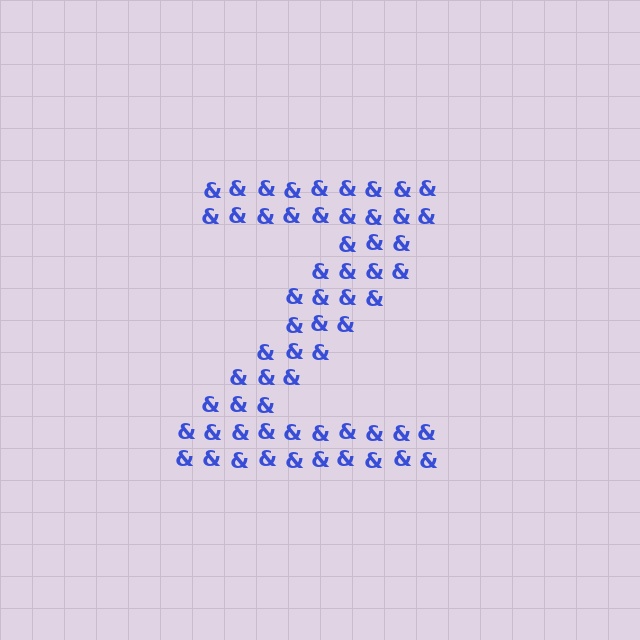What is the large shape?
The large shape is the letter Z.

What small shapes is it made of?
It is made of small ampersands.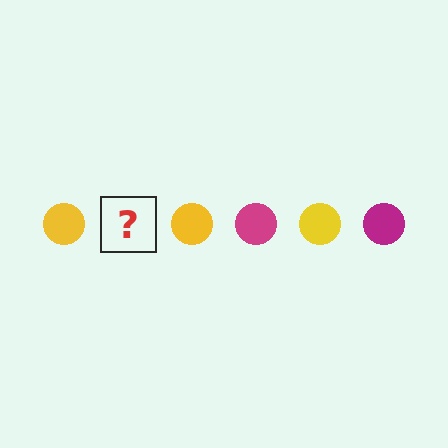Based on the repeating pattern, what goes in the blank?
The blank should be a magenta circle.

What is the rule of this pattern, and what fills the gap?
The rule is that the pattern cycles through yellow, magenta circles. The gap should be filled with a magenta circle.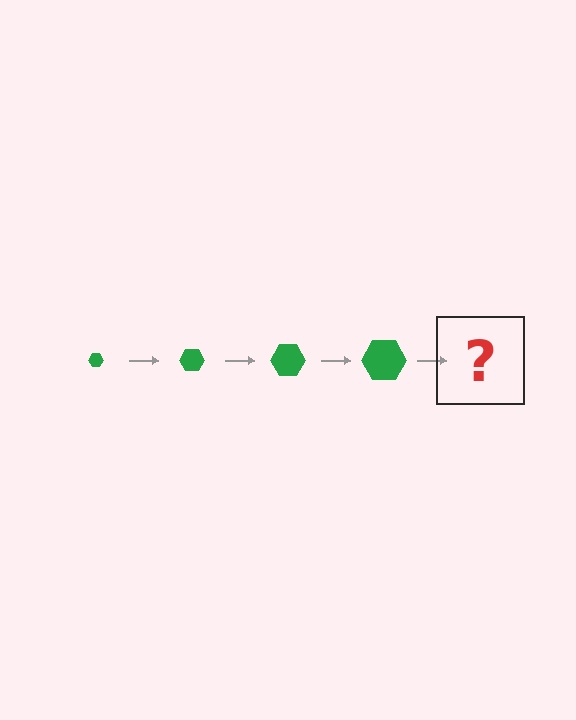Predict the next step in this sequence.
The next step is a green hexagon, larger than the previous one.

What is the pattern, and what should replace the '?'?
The pattern is that the hexagon gets progressively larger each step. The '?' should be a green hexagon, larger than the previous one.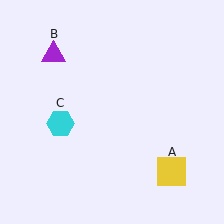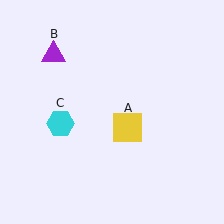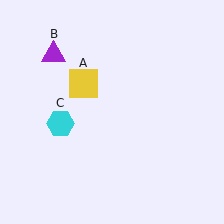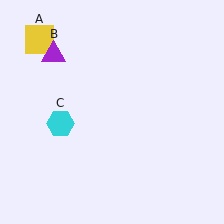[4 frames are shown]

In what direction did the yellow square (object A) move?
The yellow square (object A) moved up and to the left.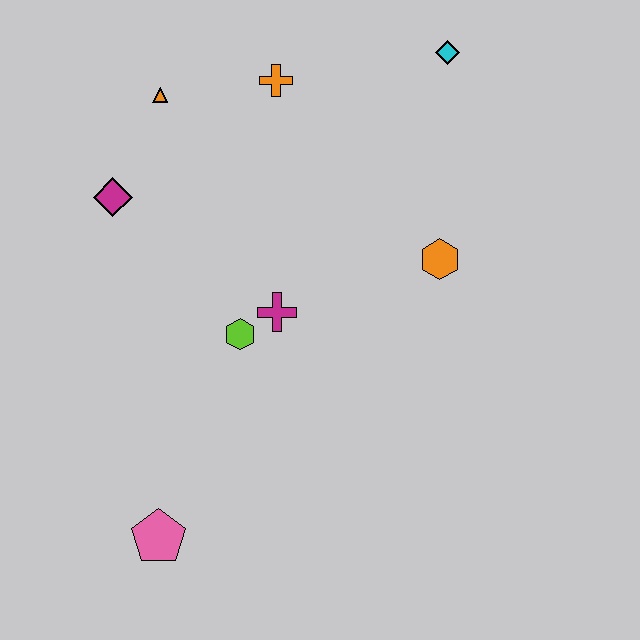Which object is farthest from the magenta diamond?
The cyan diamond is farthest from the magenta diamond.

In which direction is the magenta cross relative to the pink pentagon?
The magenta cross is above the pink pentagon.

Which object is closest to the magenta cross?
The lime hexagon is closest to the magenta cross.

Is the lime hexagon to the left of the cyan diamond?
Yes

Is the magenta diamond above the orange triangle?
No